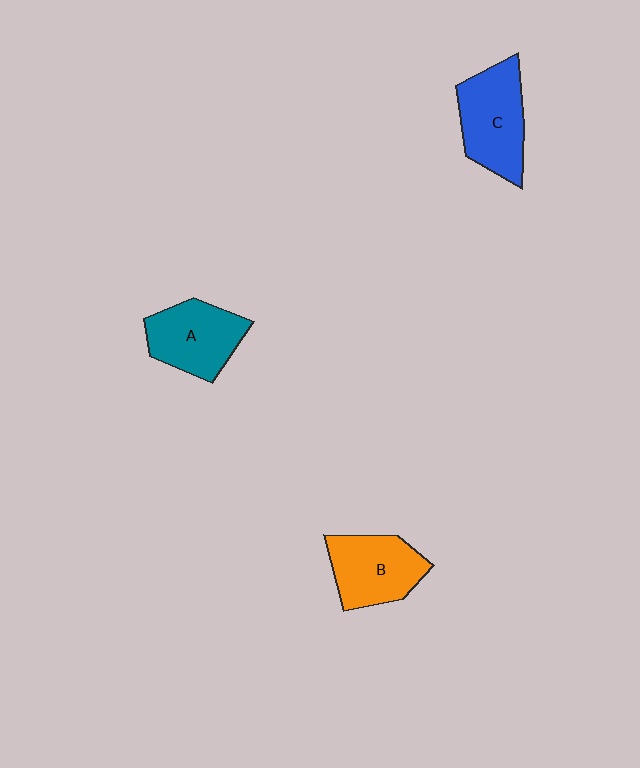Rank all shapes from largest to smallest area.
From largest to smallest: C (blue), B (orange), A (teal).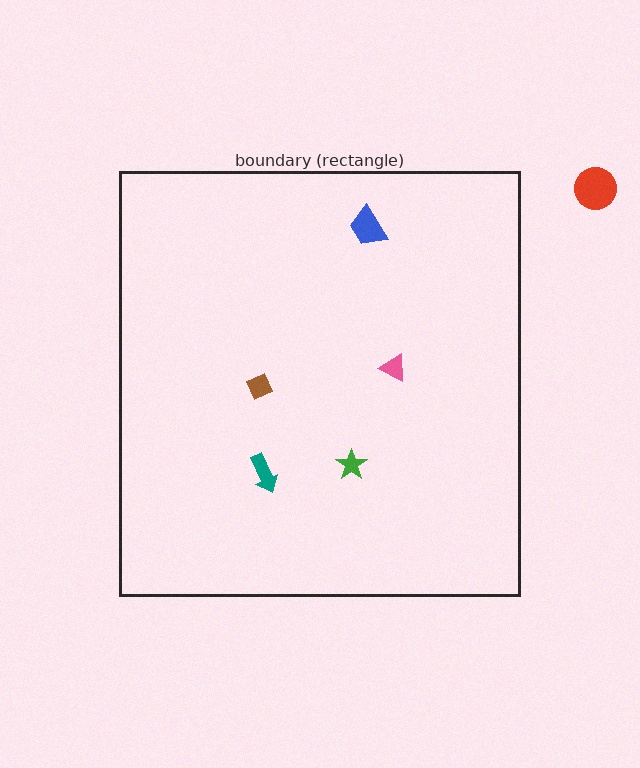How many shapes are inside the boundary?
5 inside, 1 outside.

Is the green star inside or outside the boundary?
Inside.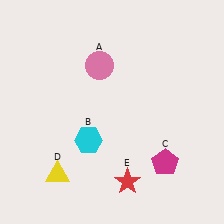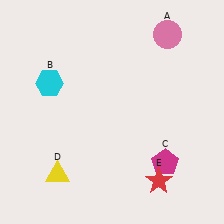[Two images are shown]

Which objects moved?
The objects that moved are: the pink circle (A), the cyan hexagon (B), the red star (E).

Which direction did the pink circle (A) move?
The pink circle (A) moved right.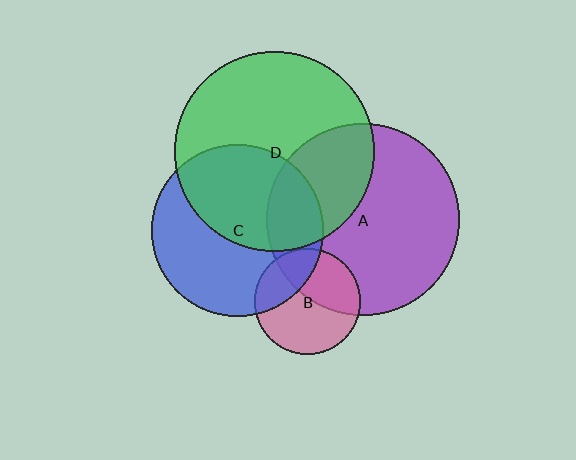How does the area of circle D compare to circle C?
Approximately 1.4 times.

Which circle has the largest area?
Circle D (green).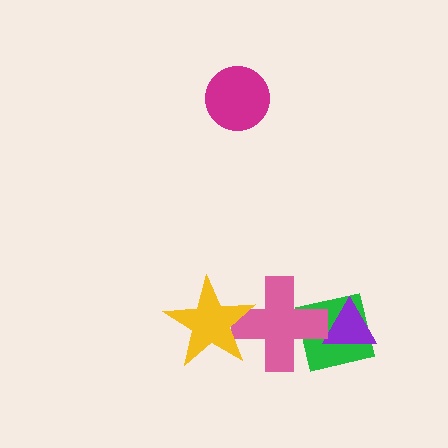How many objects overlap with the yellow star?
1 object overlaps with the yellow star.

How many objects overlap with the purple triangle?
2 objects overlap with the purple triangle.